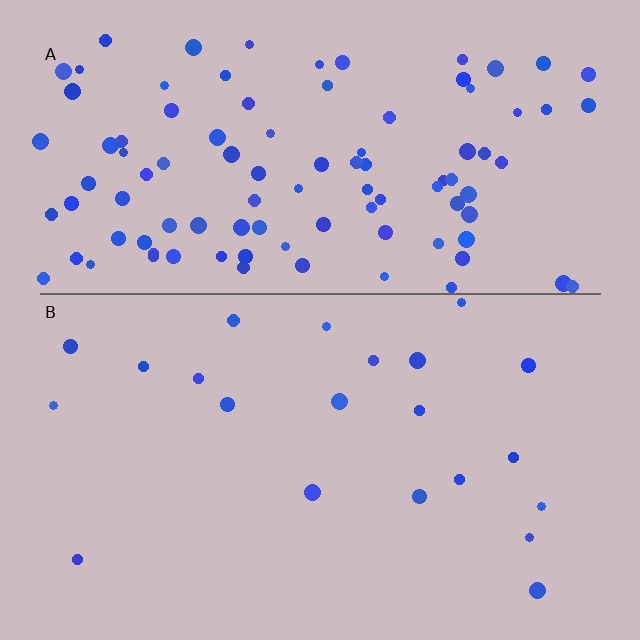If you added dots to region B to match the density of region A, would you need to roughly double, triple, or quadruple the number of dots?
Approximately quadruple.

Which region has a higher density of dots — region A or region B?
A (the top).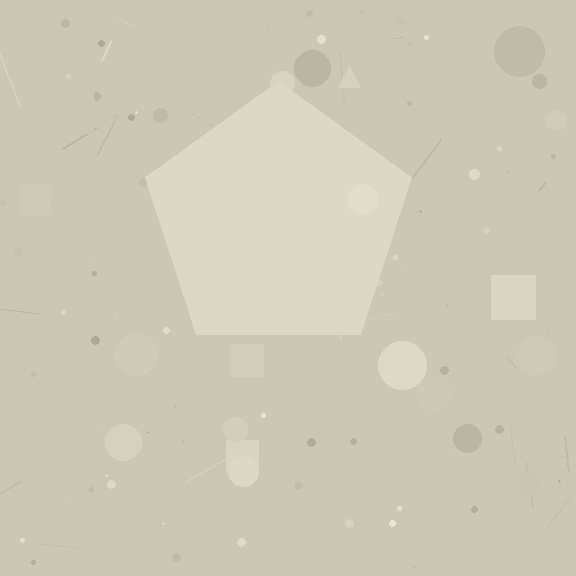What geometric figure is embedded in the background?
A pentagon is embedded in the background.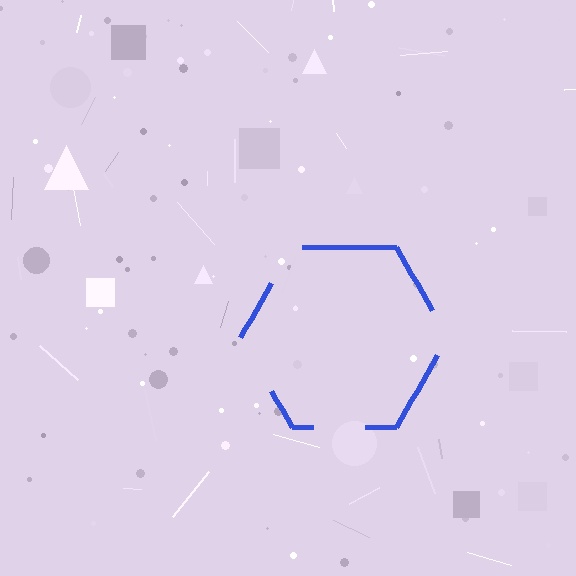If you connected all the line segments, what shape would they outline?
They would outline a hexagon.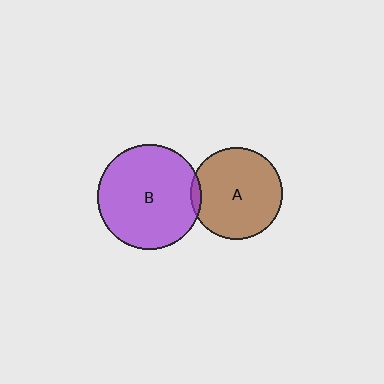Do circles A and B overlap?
Yes.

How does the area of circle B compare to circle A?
Approximately 1.3 times.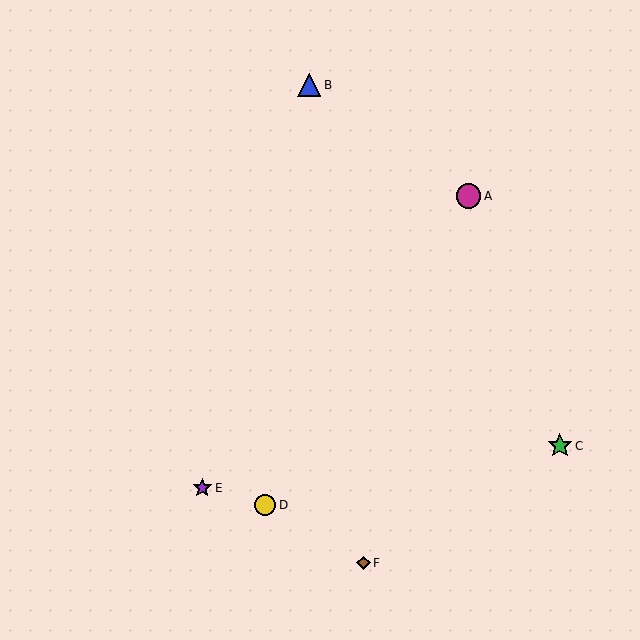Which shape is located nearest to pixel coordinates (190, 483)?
The purple star (labeled E) at (202, 488) is nearest to that location.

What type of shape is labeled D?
Shape D is a yellow circle.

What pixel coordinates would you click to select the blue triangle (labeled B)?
Click at (309, 85) to select the blue triangle B.